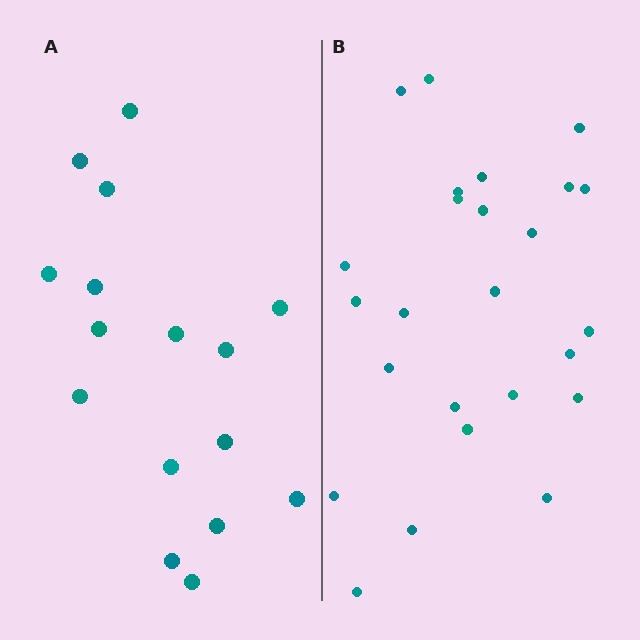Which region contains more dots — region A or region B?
Region B (the right region) has more dots.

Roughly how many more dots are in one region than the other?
Region B has roughly 8 or so more dots than region A.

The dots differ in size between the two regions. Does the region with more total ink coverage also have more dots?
No. Region A has more total ink coverage because its dots are larger, but region B actually contains more individual dots. Total area can be misleading — the number of items is what matters here.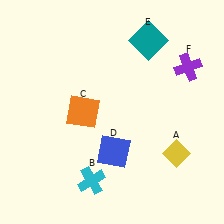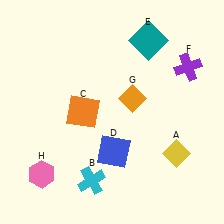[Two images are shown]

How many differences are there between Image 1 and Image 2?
There are 2 differences between the two images.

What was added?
An orange diamond (G), a pink hexagon (H) were added in Image 2.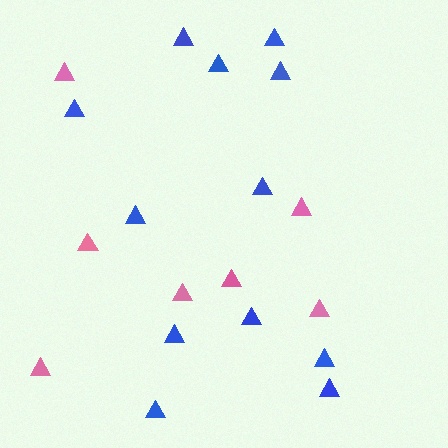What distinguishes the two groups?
There are 2 groups: one group of pink triangles (7) and one group of blue triangles (12).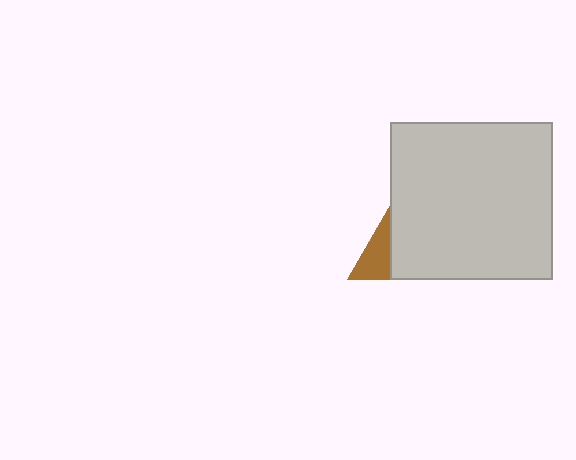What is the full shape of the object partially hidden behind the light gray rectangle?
The partially hidden object is a brown triangle.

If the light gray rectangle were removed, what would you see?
You would see the complete brown triangle.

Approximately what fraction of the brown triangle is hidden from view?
Roughly 62% of the brown triangle is hidden behind the light gray rectangle.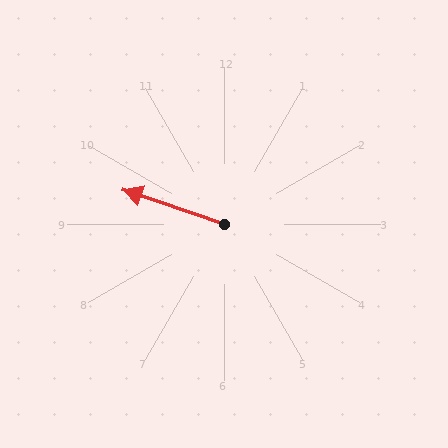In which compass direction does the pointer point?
West.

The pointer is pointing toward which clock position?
Roughly 10 o'clock.